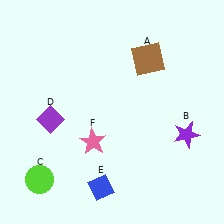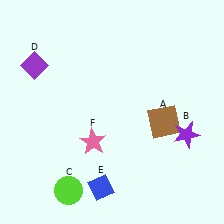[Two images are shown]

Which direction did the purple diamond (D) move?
The purple diamond (D) moved up.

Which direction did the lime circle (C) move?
The lime circle (C) moved right.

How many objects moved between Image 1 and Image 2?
3 objects moved between the two images.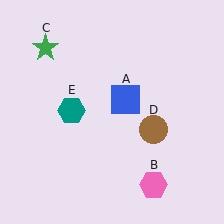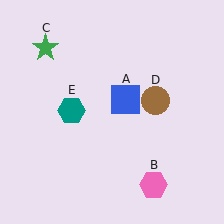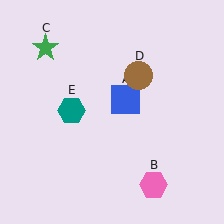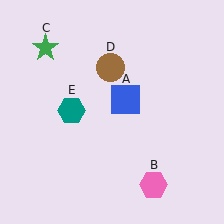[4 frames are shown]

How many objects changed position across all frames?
1 object changed position: brown circle (object D).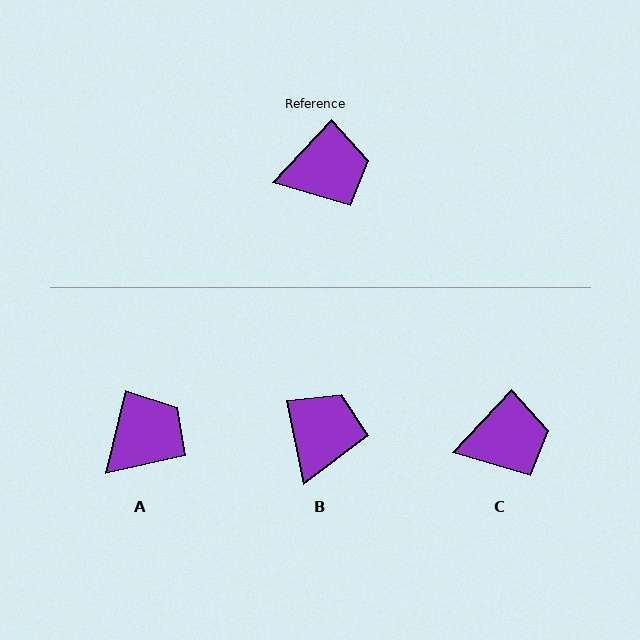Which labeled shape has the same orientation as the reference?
C.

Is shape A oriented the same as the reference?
No, it is off by about 30 degrees.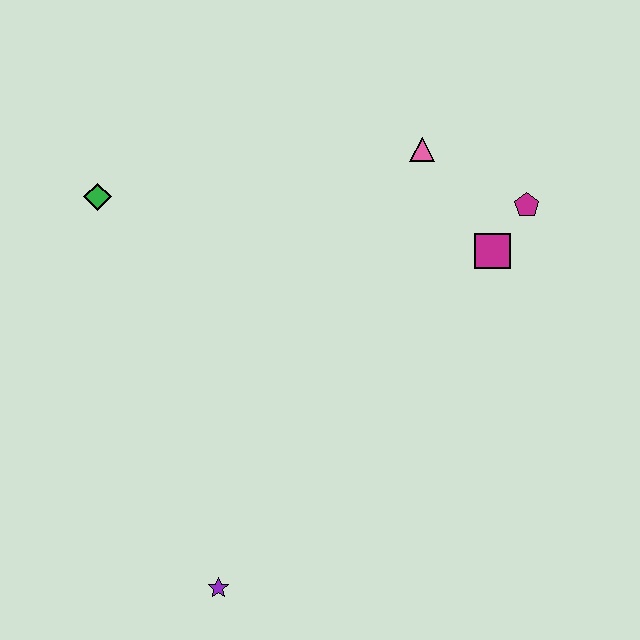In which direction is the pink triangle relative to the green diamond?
The pink triangle is to the right of the green diamond.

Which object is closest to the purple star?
The green diamond is closest to the purple star.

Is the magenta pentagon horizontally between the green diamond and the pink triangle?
No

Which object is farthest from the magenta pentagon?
The purple star is farthest from the magenta pentagon.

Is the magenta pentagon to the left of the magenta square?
No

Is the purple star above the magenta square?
No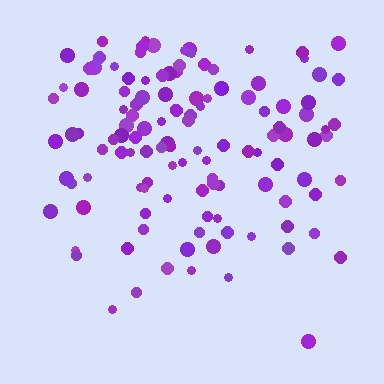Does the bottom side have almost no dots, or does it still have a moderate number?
Still a moderate number, just noticeably fewer than the top.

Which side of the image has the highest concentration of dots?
The top.